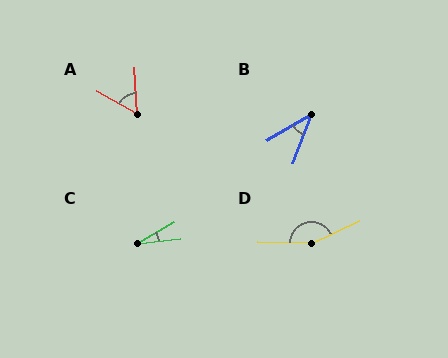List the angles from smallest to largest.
C (24°), B (39°), A (56°), D (153°).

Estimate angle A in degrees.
Approximately 56 degrees.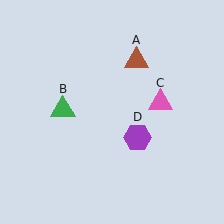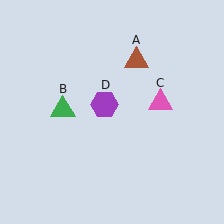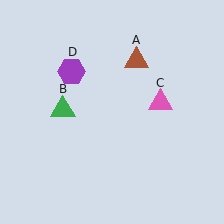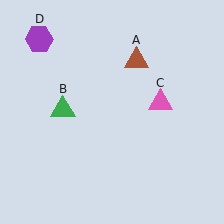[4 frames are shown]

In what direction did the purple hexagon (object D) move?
The purple hexagon (object D) moved up and to the left.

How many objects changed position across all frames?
1 object changed position: purple hexagon (object D).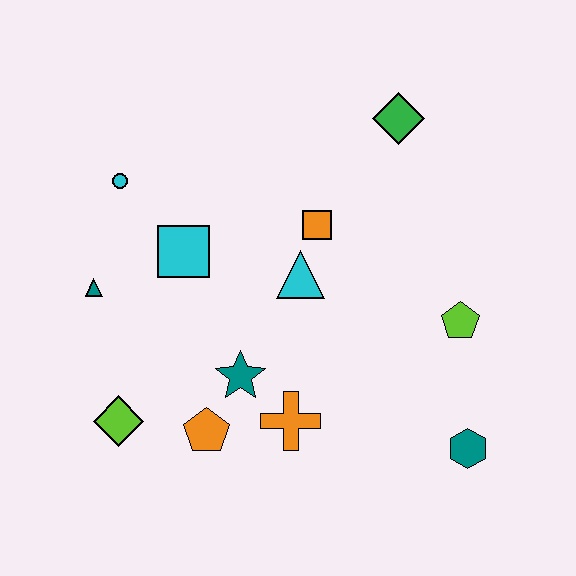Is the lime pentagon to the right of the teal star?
Yes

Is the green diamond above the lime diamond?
Yes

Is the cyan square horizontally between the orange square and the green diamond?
No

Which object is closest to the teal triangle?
The cyan square is closest to the teal triangle.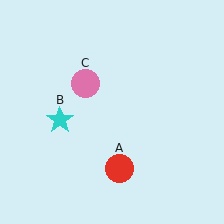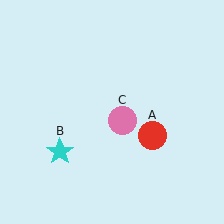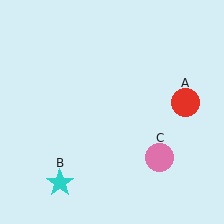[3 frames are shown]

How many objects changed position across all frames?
3 objects changed position: red circle (object A), cyan star (object B), pink circle (object C).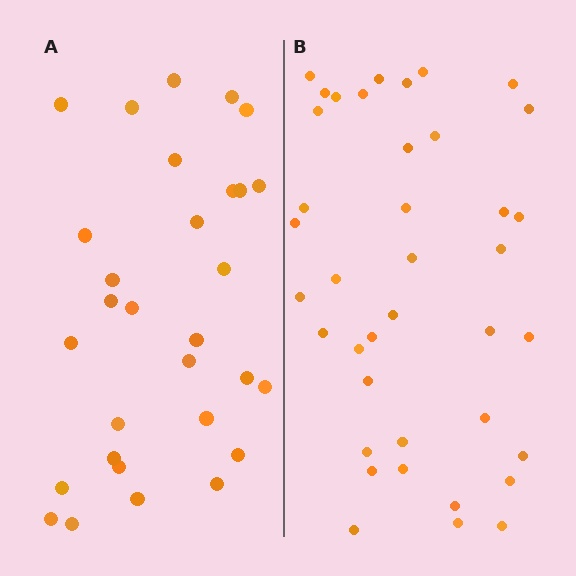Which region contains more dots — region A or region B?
Region B (the right region) has more dots.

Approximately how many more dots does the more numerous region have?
Region B has roughly 8 or so more dots than region A.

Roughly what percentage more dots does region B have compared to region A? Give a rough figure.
About 30% more.